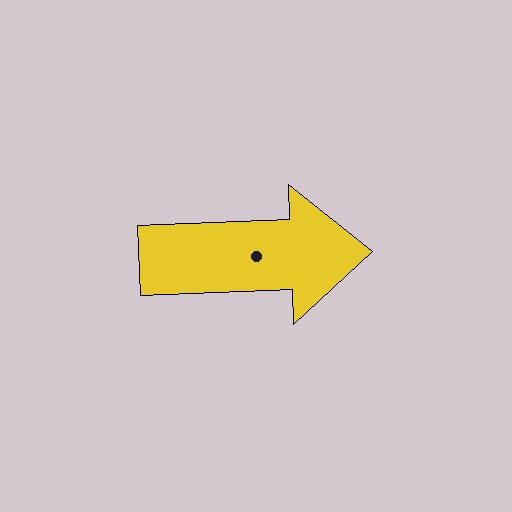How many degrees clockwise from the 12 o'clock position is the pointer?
Approximately 88 degrees.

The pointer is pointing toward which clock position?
Roughly 3 o'clock.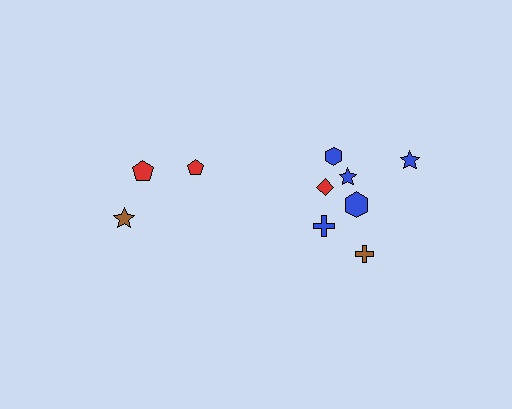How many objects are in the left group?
There are 3 objects.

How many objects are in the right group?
There are 7 objects.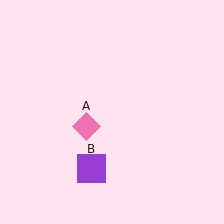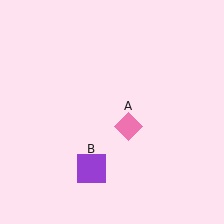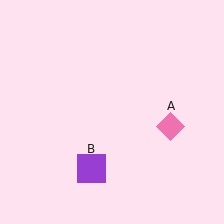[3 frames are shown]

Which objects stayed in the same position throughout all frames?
Purple square (object B) remained stationary.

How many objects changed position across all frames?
1 object changed position: pink diamond (object A).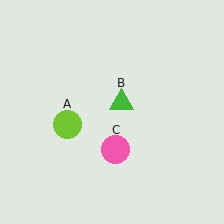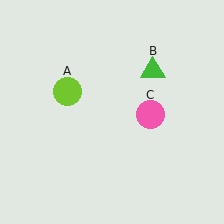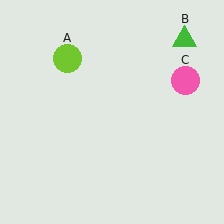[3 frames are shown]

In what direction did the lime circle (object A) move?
The lime circle (object A) moved up.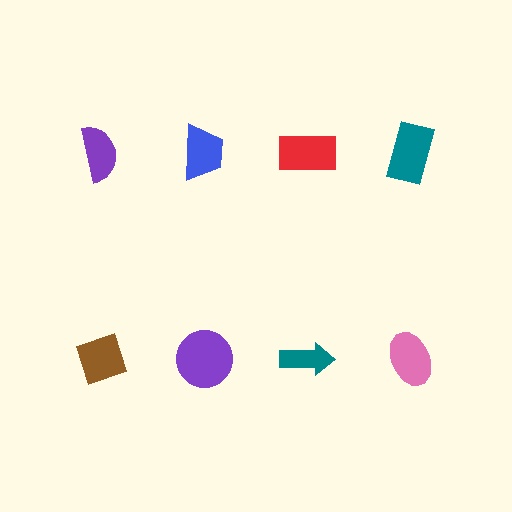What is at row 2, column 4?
A pink ellipse.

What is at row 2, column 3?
A teal arrow.